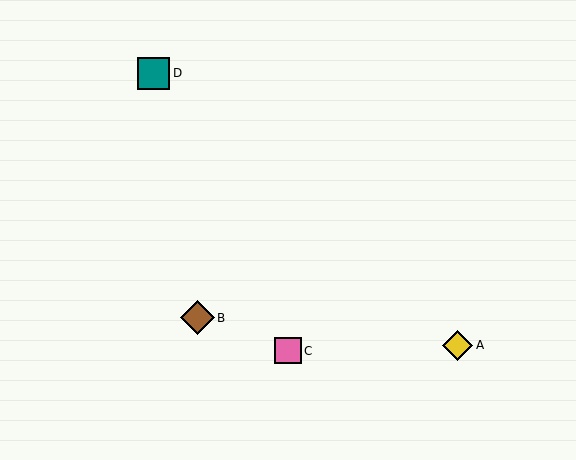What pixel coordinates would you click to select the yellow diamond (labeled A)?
Click at (457, 345) to select the yellow diamond A.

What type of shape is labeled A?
Shape A is a yellow diamond.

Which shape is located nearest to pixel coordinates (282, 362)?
The pink square (labeled C) at (288, 351) is nearest to that location.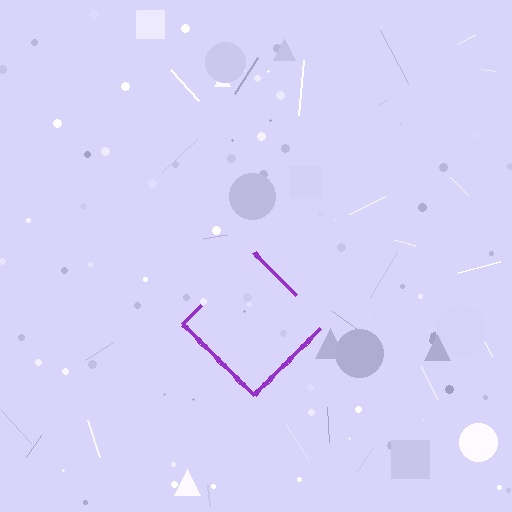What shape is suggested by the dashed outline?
The dashed outline suggests a diamond.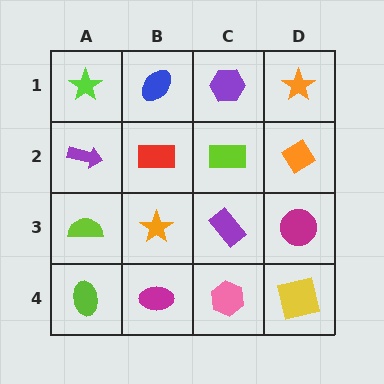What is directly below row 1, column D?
An orange diamond.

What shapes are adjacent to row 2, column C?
A purple hexagon (row 1, column C), a purple rectangle (row 3, column C), a red rectangle (row 2, column B), an orange diamond (row 2, column D).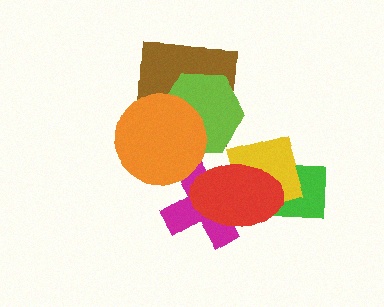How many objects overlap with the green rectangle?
3 objects overlap with the green rectangle.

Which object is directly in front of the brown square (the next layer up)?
The lime hexagon is directly in front of the brown square.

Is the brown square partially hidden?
Yes, it is partially covered by another shape.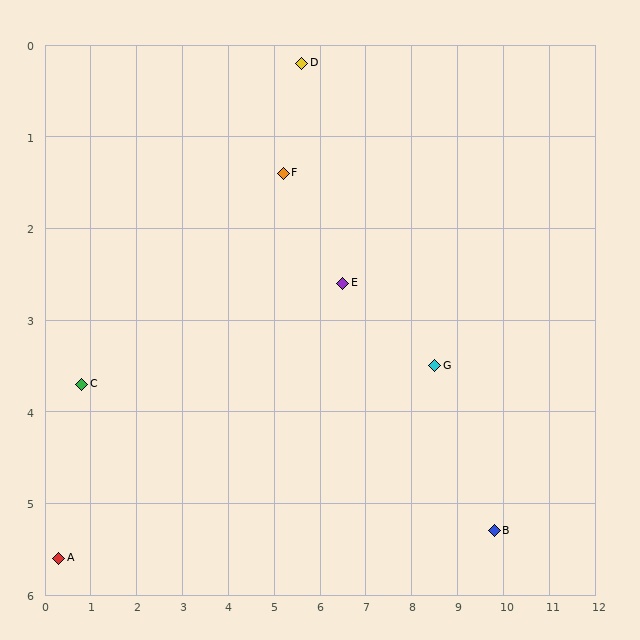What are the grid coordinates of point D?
Point D is at approximately (5.6, 0.2).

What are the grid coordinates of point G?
Point G is at approximately (8.5, 3.5).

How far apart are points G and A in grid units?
Points G and A are about 8.5 grid units apart.